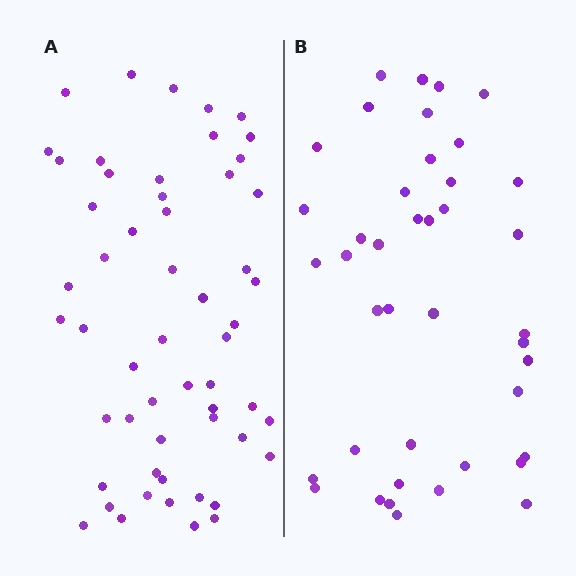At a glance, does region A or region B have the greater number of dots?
Region A (the left region) has more dots.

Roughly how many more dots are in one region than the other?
Region A has approximately 15 more dots than region B.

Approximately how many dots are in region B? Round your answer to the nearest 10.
About 40 dots. (The exact count is 41, which rounds to 40.)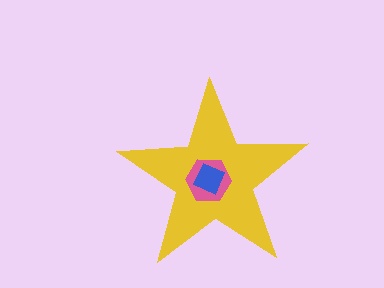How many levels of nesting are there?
3.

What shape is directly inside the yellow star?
The pink hexagon.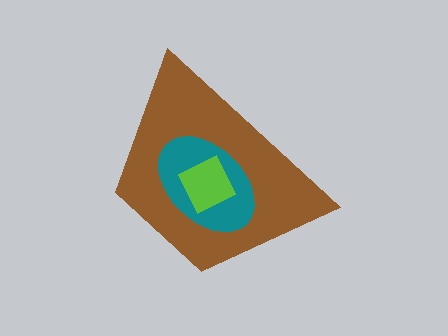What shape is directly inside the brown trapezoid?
The teal ellipse.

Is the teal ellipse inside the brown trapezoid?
Yes.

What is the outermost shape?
The brown trapezoid.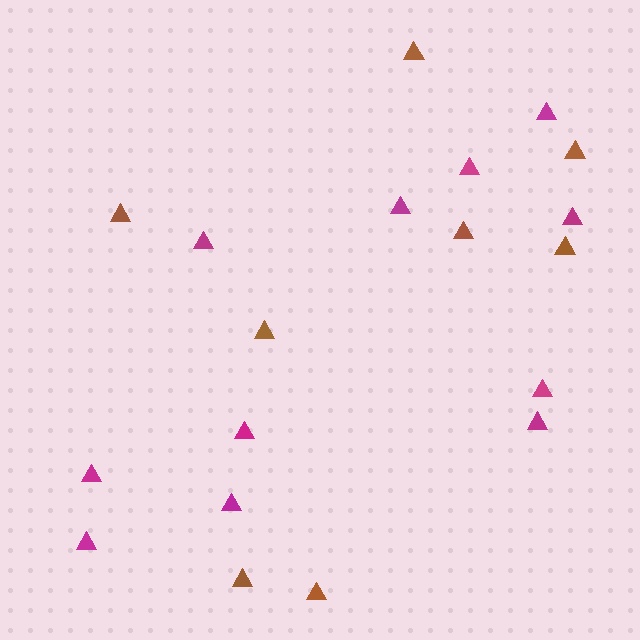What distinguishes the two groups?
There are 2 groups: one group of brown triangles (8) and one group of magenta triangles (11).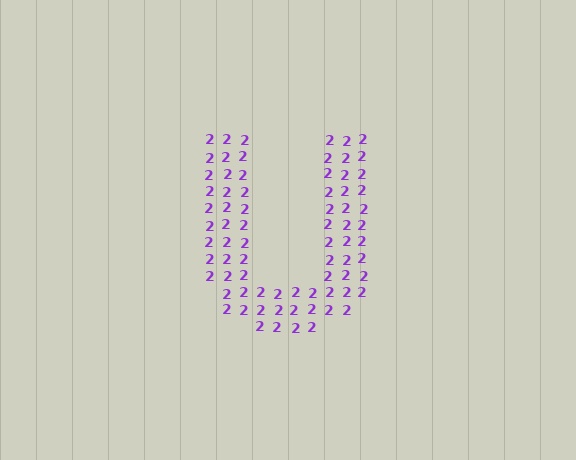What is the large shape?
The large shape is the letter U.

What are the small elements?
The small elements are digit 2's.